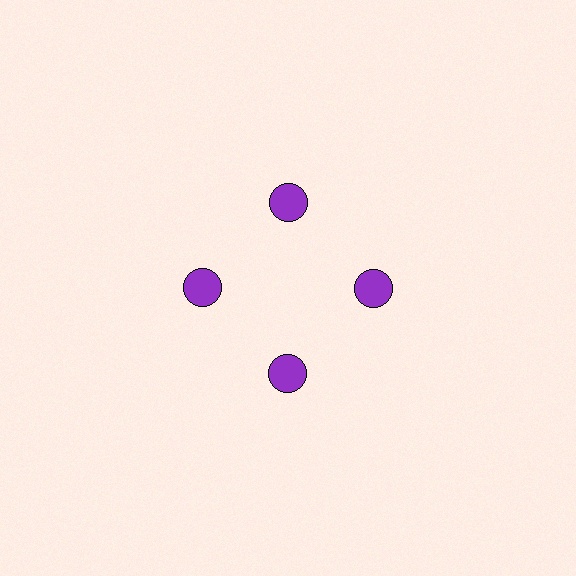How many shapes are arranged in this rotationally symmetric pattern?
There are 4 shapes, arranged in 4 groups of 1.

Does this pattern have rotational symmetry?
Yes, this pattern has 4-fold rotational symmetry. It looks the same after rotating 90 degrees around the center.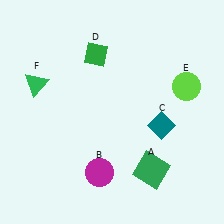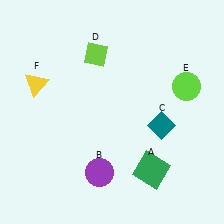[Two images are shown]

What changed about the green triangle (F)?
In Image 1, F is green. In Image 2, it changed to yellow.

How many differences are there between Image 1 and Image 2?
There are 3 differences between the two images.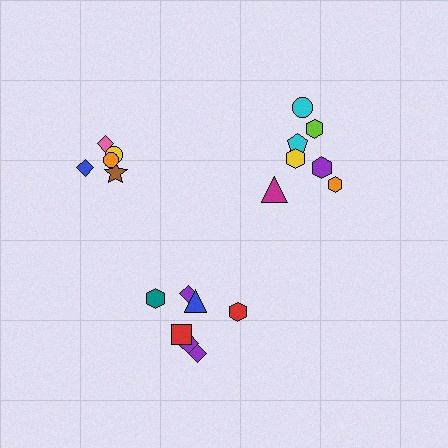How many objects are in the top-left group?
There are 5 objects.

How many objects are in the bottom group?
There are 7 objects.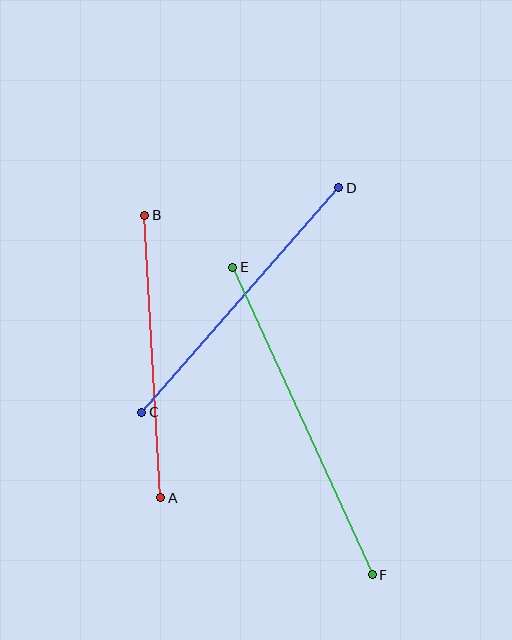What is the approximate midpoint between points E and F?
The midpoint is at approximately (302, 421) pixels.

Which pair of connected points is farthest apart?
Points E and F are farthest apart.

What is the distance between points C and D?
The distance is approximately 299 pixels.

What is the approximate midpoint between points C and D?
The midpoint is at approximately (240, 300) pixels.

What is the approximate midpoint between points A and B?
The midpoint is at approximately (153, 357) pixels.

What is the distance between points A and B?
The distance is approximately 283 pixels.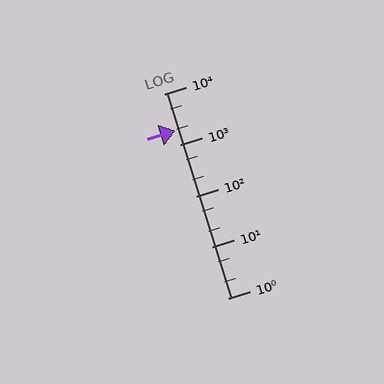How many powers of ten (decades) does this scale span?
The scale spans 4 decades, from 1 to 10000.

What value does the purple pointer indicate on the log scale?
The pointer indicates approximately 1900.